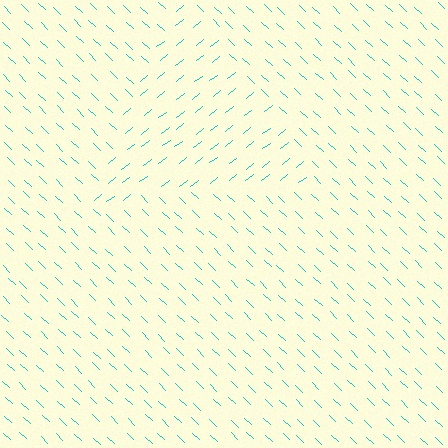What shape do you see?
I see a triangle.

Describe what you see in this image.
The image is filled with small cyan line segments. A triangle region in the image has lines oriented differently from the surrounding lines, creating a visible texture boundary.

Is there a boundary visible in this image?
Yes, there is a texture boundary formed by a change in line orientation.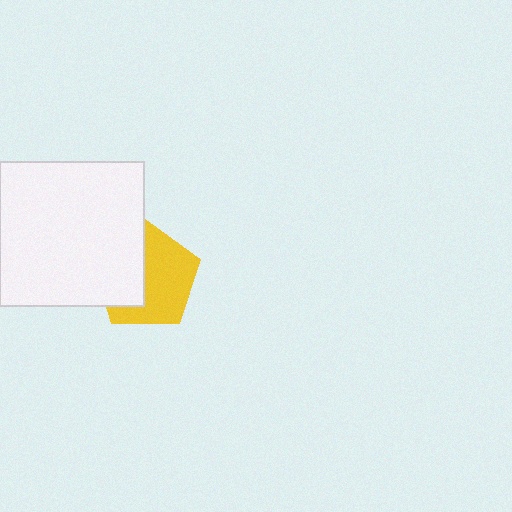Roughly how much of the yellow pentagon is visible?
About half of it is visible (roughly 58%).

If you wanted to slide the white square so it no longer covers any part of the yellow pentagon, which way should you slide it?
Slide it left — that is the most direct way to separate the two shapes.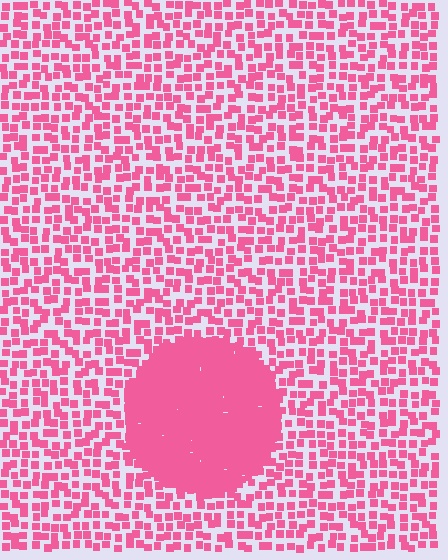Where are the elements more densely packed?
The elements are more densely packed inside the circle boundary.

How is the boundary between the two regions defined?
The boundary is defined by a change in element density (approximately 3.2x ratio). All elements are the same color, size, and shape.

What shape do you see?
I see a circle.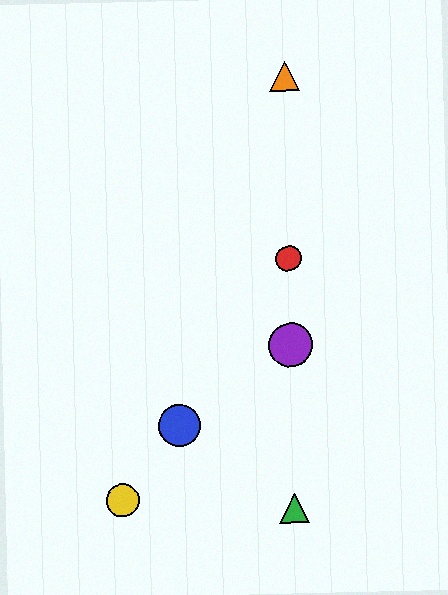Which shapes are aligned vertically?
The red circle, the green triangle, the purple circle, the orange triangle are aligned vertically.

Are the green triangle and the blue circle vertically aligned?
No, the green triangle is at x≈294 and the blue circle is at x≈179.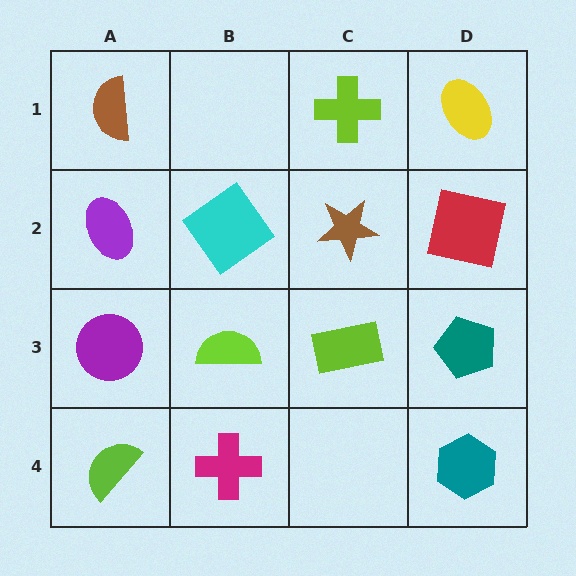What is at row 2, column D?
A red square.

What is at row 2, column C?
A brown star.